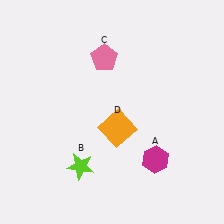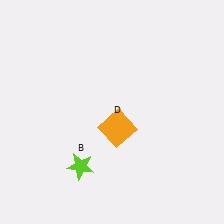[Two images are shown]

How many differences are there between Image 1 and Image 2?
There are 2 differences between the two images.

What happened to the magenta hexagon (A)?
The magenta hexagon (A) was removed in Image 2. It was in the bottom-right area of Image 1.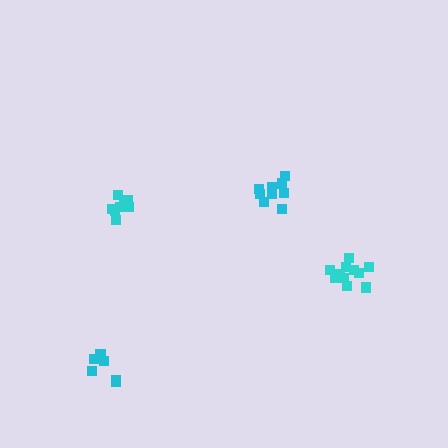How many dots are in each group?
Group 1: 11 dots, Group 2: 8 dots, Group 3: 9 dots, Group 4: 7 dots (35 total).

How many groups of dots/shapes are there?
There are 4 groups.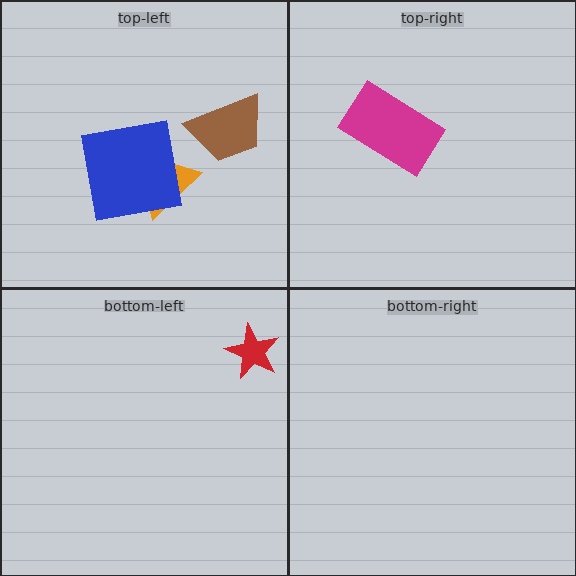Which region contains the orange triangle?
The top-left region.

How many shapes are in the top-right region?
1.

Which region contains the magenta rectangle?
The top-right region.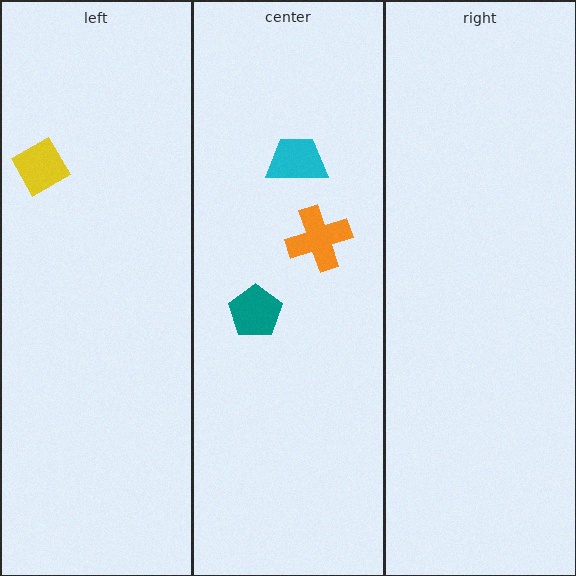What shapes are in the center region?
The teal pentagon, the cyan trapezoid, the orange cross.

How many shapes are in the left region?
1.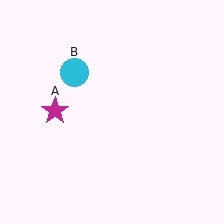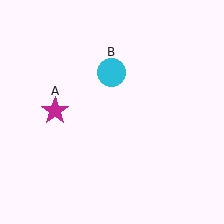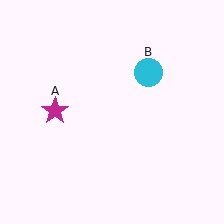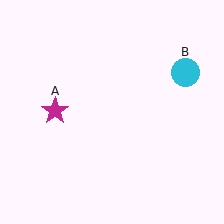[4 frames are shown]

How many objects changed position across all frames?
1 object changed position: cyan circle (object B).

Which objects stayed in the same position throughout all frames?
Magenta star (object A) remained stationary.